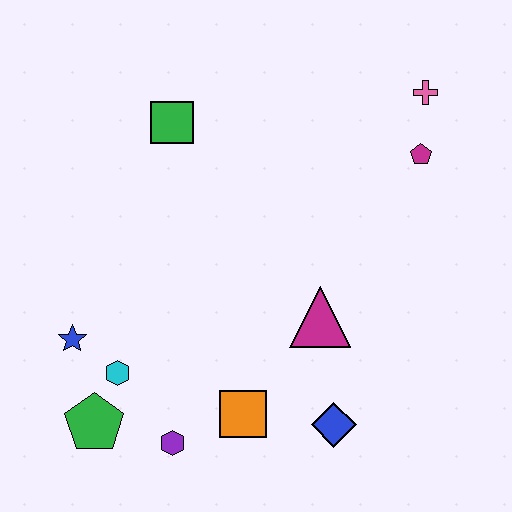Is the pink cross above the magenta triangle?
Yes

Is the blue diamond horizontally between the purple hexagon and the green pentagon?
No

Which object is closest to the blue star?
The cyan hexagon is closest to the blue star.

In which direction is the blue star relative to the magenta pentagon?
The blue star is to the left of the magenta pentagon.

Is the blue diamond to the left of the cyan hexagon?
No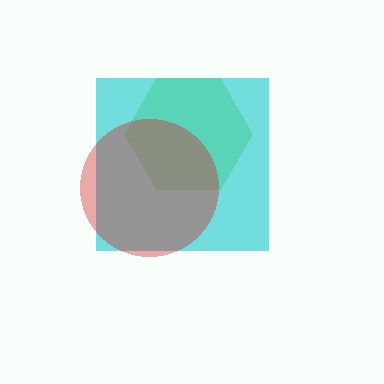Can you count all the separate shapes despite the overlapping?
Yes, there are 3 separate shapes.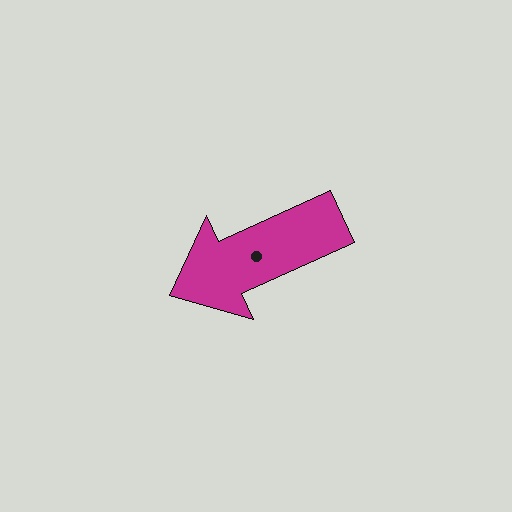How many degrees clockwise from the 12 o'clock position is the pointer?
Approximately 246 degrees.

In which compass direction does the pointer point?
Southwest.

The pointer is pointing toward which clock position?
Roughly 8 o'clock.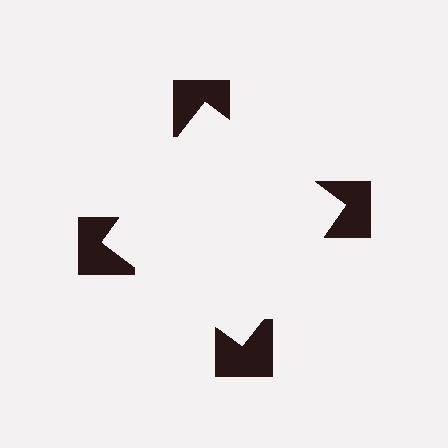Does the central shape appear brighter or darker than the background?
It typically appears slightly brighter than the background, even though no actual brightness change is drawn.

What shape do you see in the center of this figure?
An illusory square — its edges are inferred from the aligned wedge cuts in the notched squares, not physically drawn.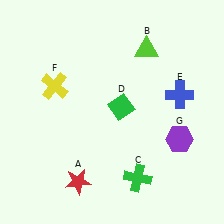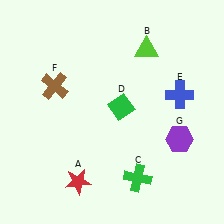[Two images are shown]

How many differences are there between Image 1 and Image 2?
There is 1 difference between the two images.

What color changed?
The cross (F) changed from yellow in Image 1 to brown in Image 2.